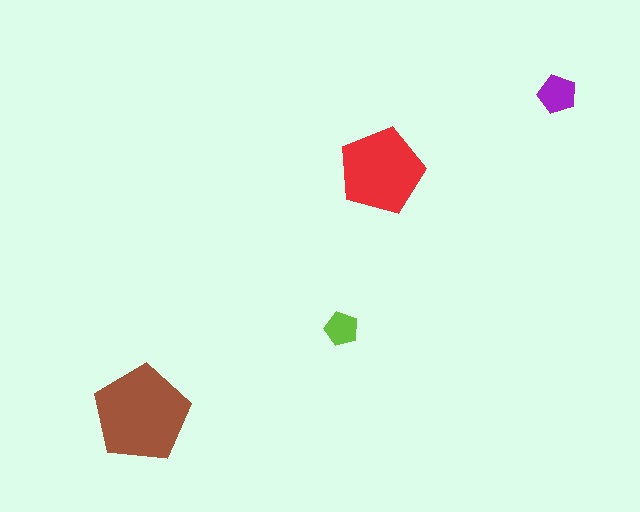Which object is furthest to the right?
The purple pentagon is rightmost.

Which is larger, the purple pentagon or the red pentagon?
The red one.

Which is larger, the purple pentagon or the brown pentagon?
The brown one.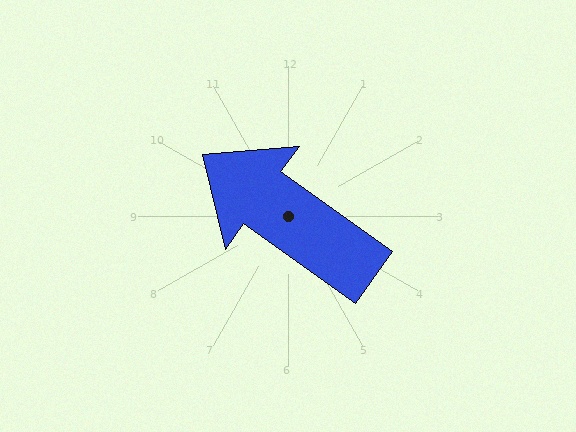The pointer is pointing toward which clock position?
Roughly 10 o'clock.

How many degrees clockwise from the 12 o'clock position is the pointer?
Approximately 306 degrees.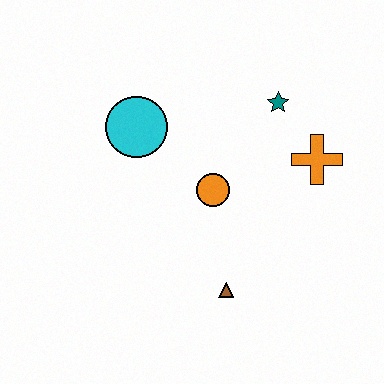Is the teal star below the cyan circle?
No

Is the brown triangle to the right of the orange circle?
Yes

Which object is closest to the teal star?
The orange cross is closest to the teal star.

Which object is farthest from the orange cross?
The cyan circle is farthest from the orange cross.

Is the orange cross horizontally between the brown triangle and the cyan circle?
No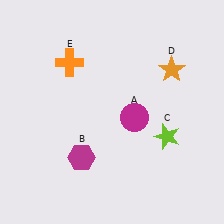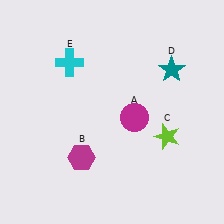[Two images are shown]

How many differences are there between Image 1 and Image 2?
There are 2 differences between the two images.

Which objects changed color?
D changed from orange to teal. E changed from orange to cyan.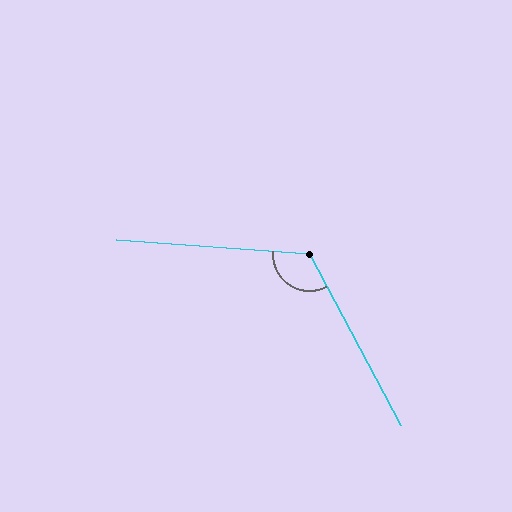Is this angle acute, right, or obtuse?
It is obtuse.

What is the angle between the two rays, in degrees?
Approximately 122 degrees.